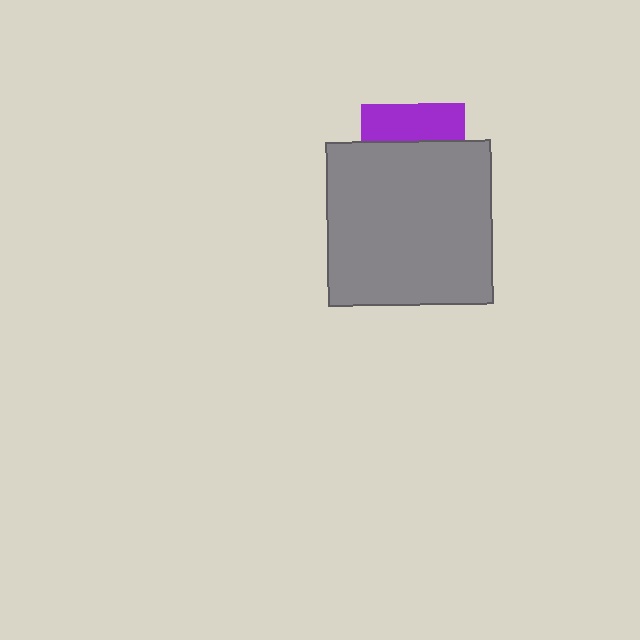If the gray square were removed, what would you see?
You would see the complete purple square.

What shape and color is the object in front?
The object in front is a gray square.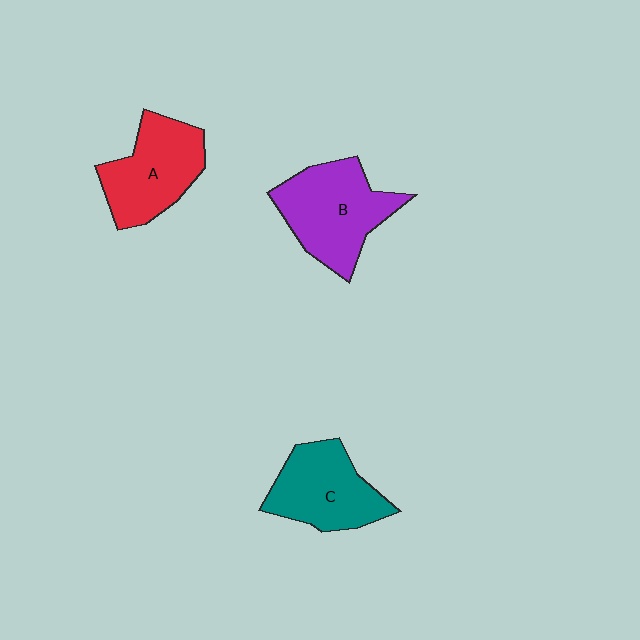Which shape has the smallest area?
Shape C (teal).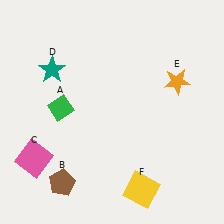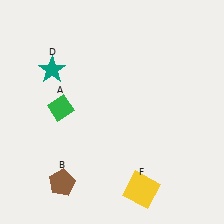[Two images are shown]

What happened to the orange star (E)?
The orange star (E) was removed in Image 2. It was in the top-right area of Image 1.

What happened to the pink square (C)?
The pink square (C) was removed in Image 2. It was in the bottom-left area of Image 1.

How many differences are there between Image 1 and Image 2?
There are 2 differences between the two images.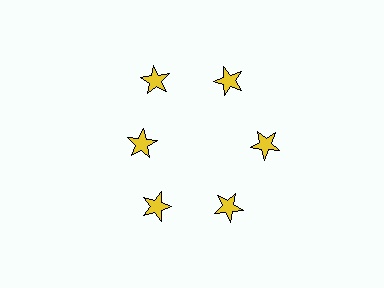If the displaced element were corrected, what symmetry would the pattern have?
It would have 6-fold rotational symmetry — the pattern would map onto itself every 60 degrees.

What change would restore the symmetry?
The symmetry would be restored by moving it outward, back onto the ring so that all 6 stars sit at equal angles and equal distance from the center.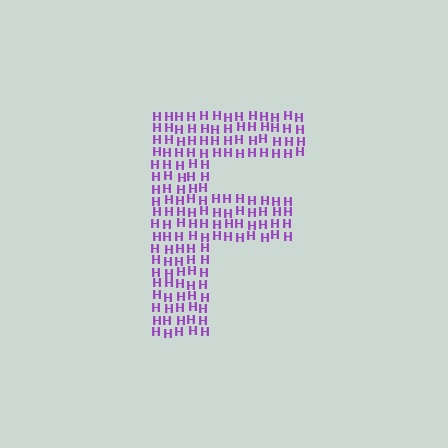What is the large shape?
The large shape is the letter F.